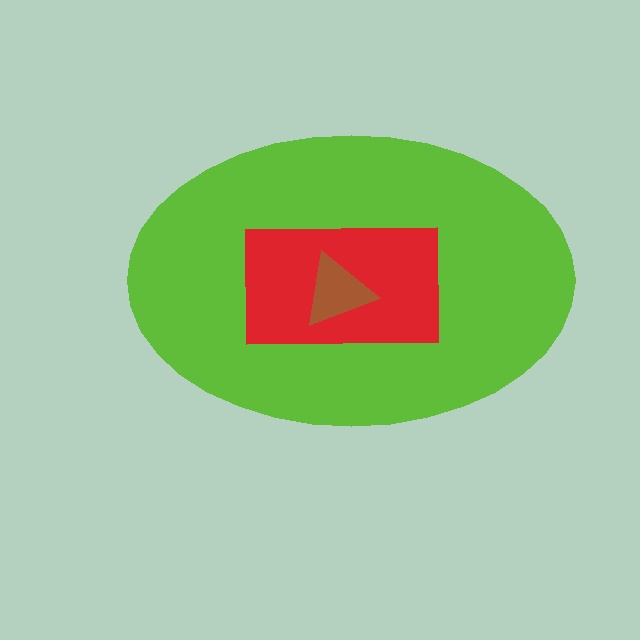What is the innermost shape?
The brown triangle.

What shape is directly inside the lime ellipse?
The red rectangle.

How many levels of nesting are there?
3.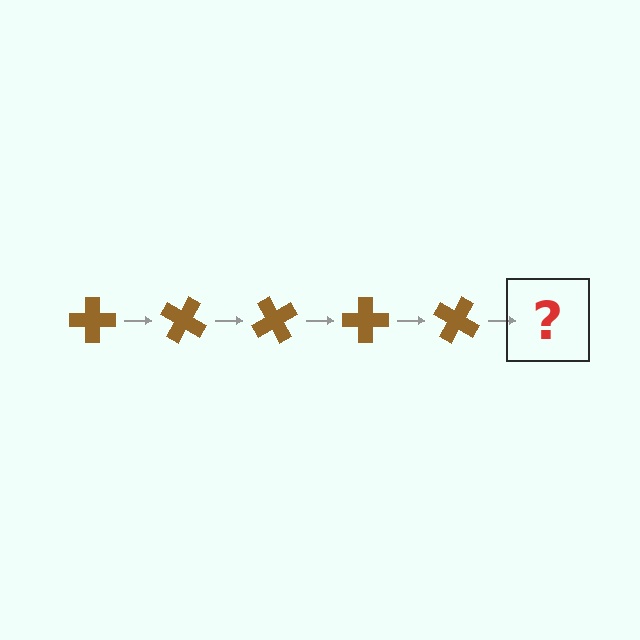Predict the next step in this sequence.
The next step is a brown cross rotated 150 degrees.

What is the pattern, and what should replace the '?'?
The pattern is that the cross rotates 30 degrees each step. The '?' should be a brown cross rotated 150 degrees.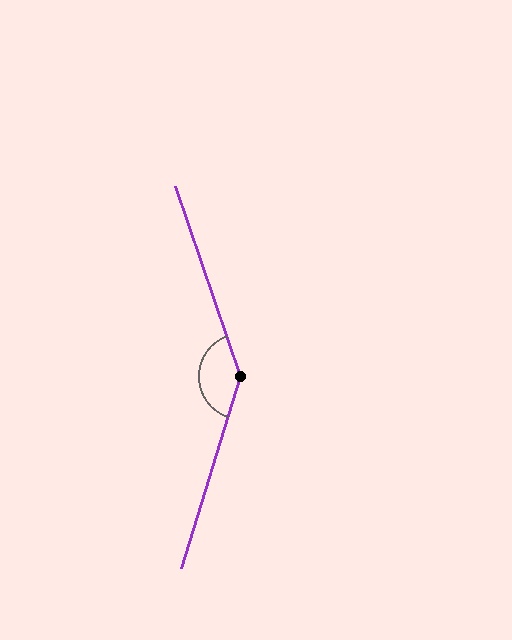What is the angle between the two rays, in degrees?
Approximately 144 degrees.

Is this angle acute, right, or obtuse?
It is obtuse.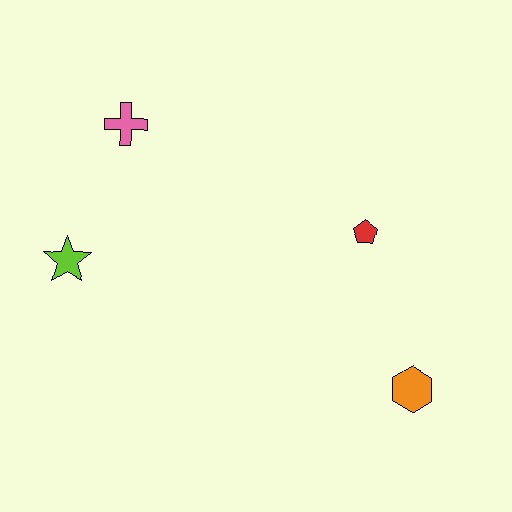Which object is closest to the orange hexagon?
The red pentagon is closest to the orange hexagon.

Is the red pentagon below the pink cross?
Yes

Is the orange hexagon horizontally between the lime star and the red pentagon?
No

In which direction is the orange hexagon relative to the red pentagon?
The orange hexagon is below the red pentagon.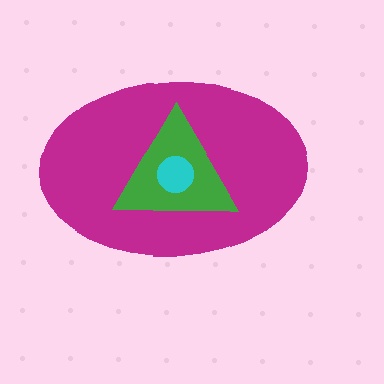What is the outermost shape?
The magenta ellipse.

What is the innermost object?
The cyan circle.